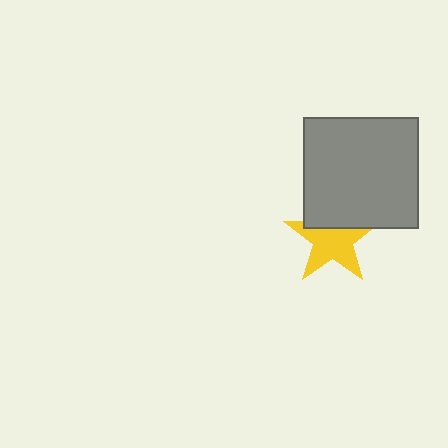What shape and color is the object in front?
The object in front is a gray rectangle.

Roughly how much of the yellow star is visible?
Most of it is visible (roughly 67%).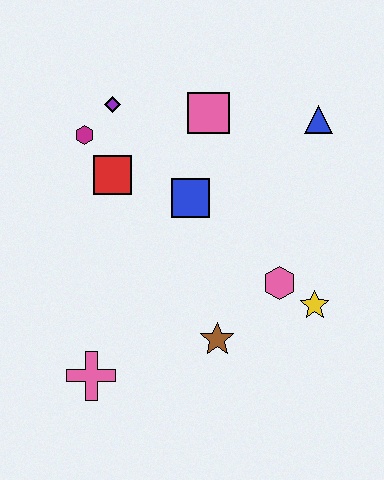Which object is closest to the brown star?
The pink hexagon is closest to the brown star.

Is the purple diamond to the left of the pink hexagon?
Yes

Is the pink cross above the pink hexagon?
No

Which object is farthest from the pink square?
The pink cross is farthest from the pink square.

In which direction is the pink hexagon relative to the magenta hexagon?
The pink hexagon is to the right of the magenta hexagon.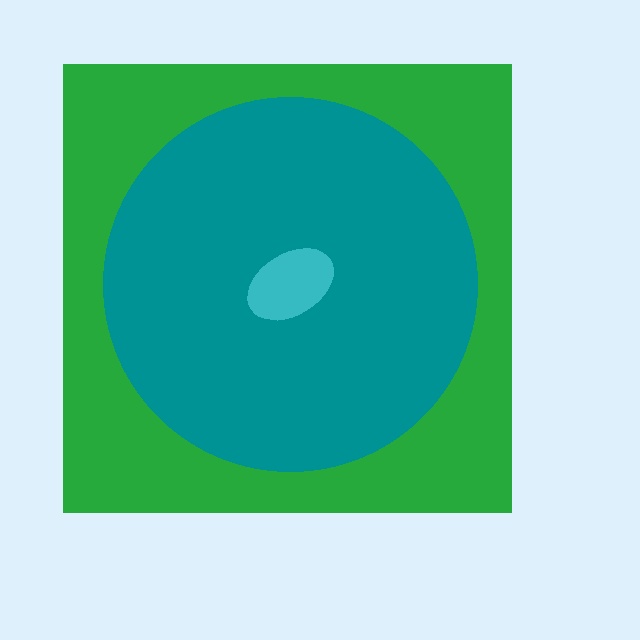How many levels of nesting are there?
3.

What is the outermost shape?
The green square.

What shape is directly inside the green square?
The teal circle.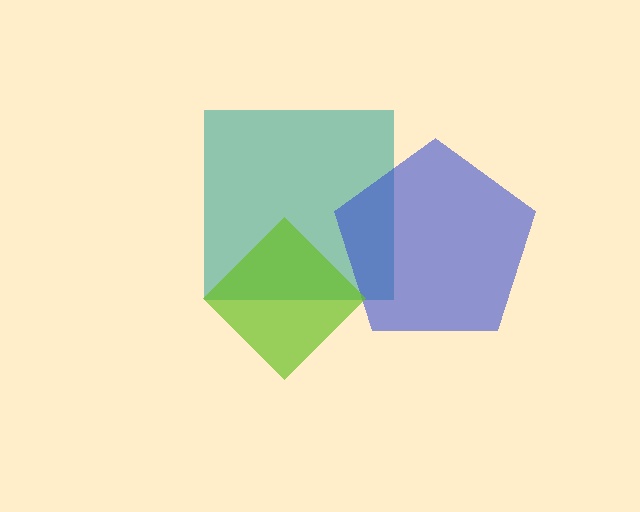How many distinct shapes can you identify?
There are 3 distinct shapes: a teal square, a blue pentagon, a lime diamond.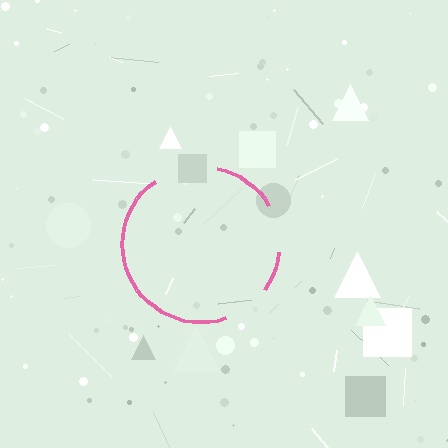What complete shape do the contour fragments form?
The contour fragments form a circle.